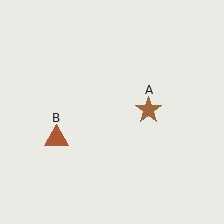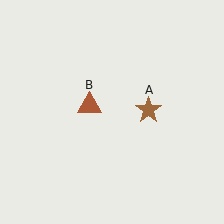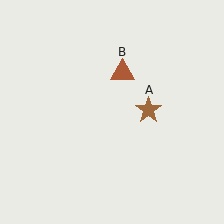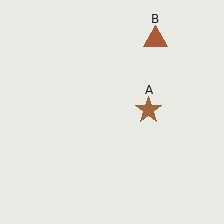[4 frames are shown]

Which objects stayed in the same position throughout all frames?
Brown star (object A) remained stationary.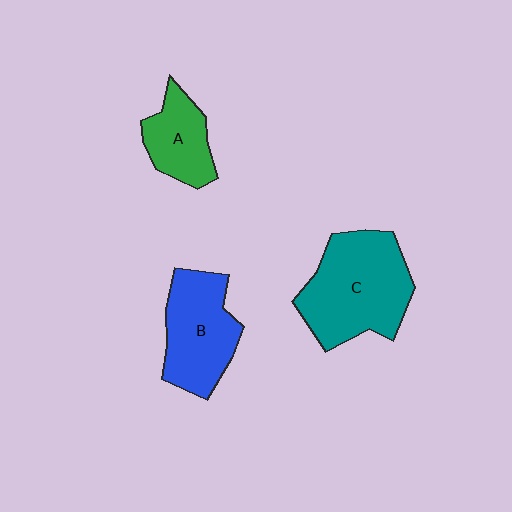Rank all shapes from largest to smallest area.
From largest to smallest: C (teal), B (blue), A (green).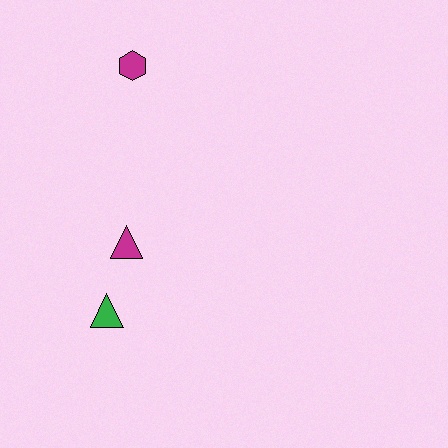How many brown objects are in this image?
There are no brown objects.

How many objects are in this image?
There are 3 objects.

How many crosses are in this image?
There are no crosses.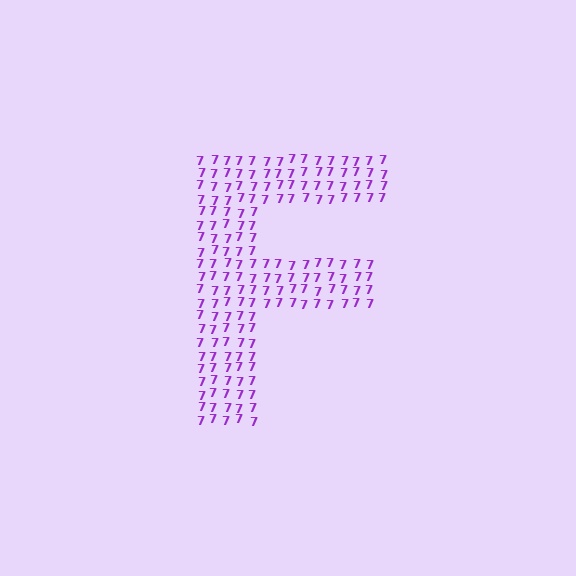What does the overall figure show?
The overall figure shows the letter F.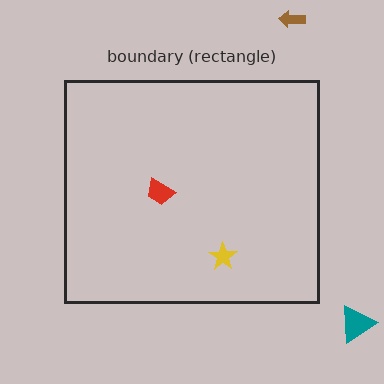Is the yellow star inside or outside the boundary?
Inside.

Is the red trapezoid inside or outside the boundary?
Inside.